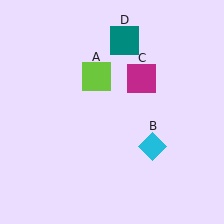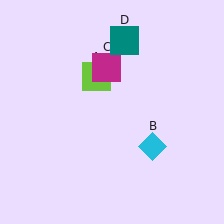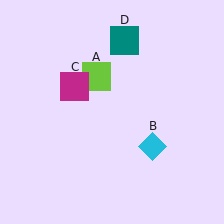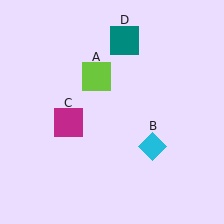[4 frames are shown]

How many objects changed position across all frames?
1 object changed position: magenta square (object C).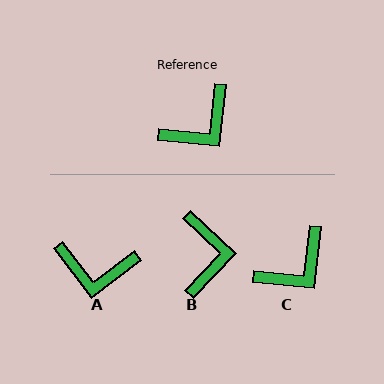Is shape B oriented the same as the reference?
No, it is off by about 52 degrees.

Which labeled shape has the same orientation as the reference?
C.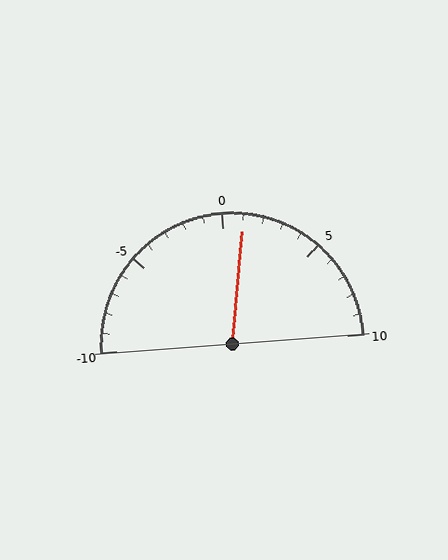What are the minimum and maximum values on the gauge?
The gauge ranges from -10 to 10.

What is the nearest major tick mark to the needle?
The nearest major tick mark is 0.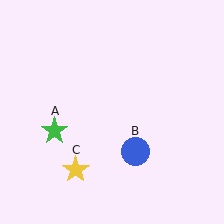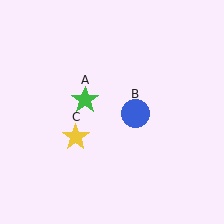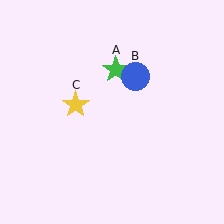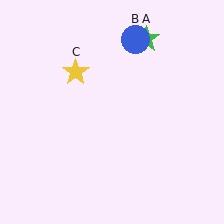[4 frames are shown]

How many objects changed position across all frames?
3 objects changed position: green star (object A), blue circle (object B), yellow star (object C).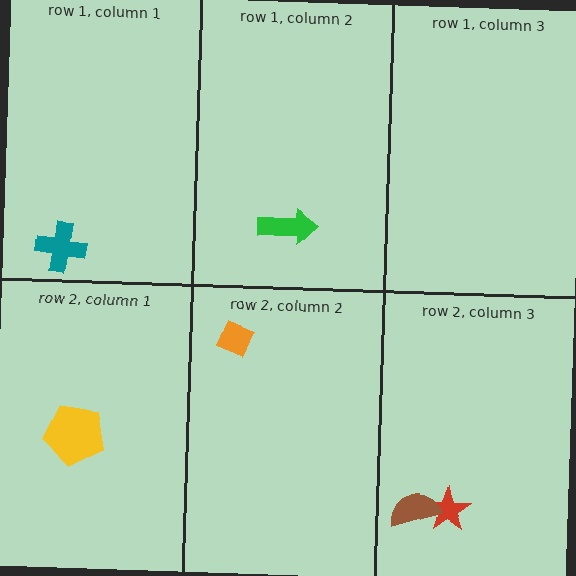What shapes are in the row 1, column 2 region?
The green arrow.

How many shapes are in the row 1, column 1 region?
1.